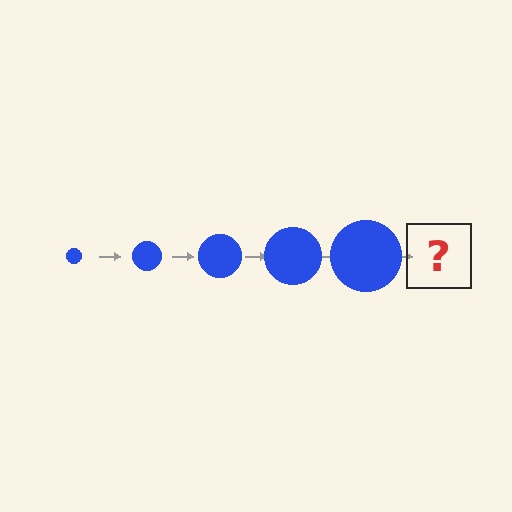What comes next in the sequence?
The next element should be a blue circle, larger than the previous one.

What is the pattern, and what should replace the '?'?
The pattern is that the circle gets progressively larger each step. The '?' should be a blue circle, larger than the previous one.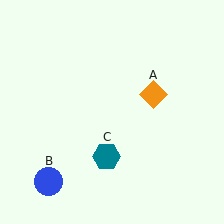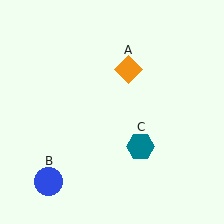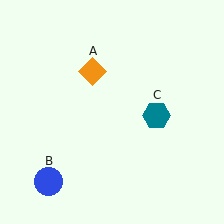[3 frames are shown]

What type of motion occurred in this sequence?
The orange diamond (object A), teal hexagon (object C) rotated counterclockwise around the center of the scene.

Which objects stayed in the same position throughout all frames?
Blue circle (object B) remained stationary.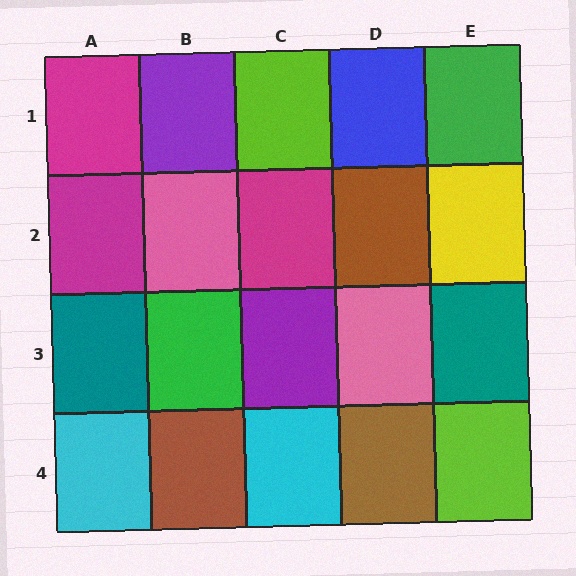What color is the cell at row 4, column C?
Cyan.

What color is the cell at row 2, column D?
Brown.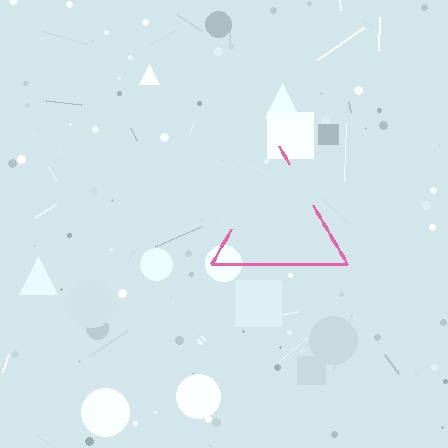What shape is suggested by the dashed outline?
The dashed outline suggests a triangle.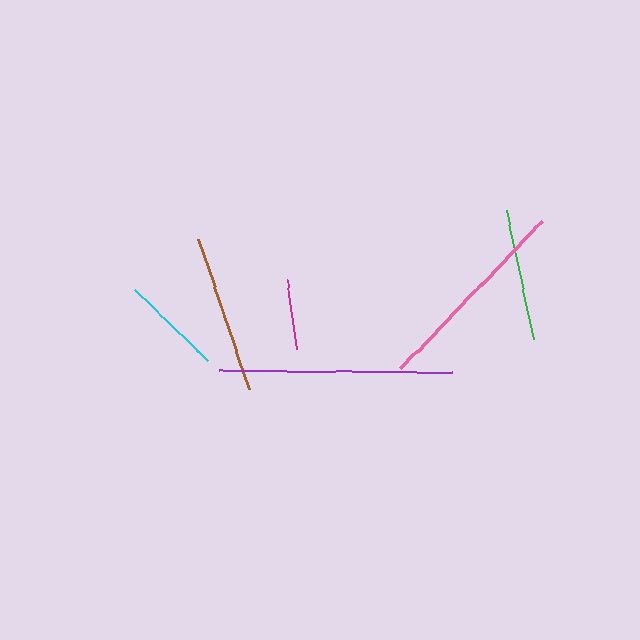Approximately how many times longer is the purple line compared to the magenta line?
The purple line is approximately 3.3 times the length of the magenta line.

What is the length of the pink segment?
The pink segment is approximately 204 pixels long.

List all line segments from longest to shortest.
From longest to shortest: purple, pink, brown, green, cyan, magenta.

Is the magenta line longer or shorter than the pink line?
The pink line is longer than the magenta line.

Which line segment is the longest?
The purple line is the longest at approximately 233 pixels.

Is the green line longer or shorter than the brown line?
The brown line is longer than the green line.